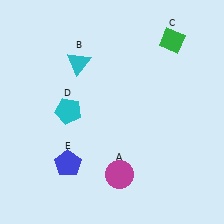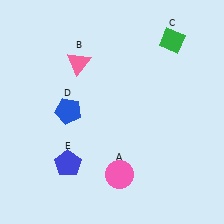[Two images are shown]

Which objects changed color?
A changed from magenta to pink. B changed from cyan to pink. D changed from cyan to blue.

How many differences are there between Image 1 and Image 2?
There are 3 differences between the two images.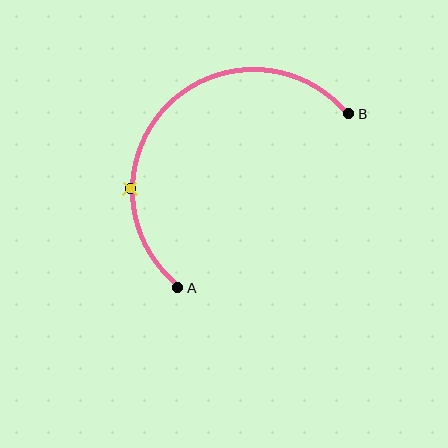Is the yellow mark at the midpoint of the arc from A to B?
No. The yellow mark lies on the arc but is closer to endpoint A. The arc midpoint would be at the point on the curve equidistant along the arc from both A and B.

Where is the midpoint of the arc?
The arc midpoint is the point on the curve farthest from the straight line joining A and B. It sits above and to the left of that line.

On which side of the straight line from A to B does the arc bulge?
The arc bulges above and to the left of the straight line connecting A and B.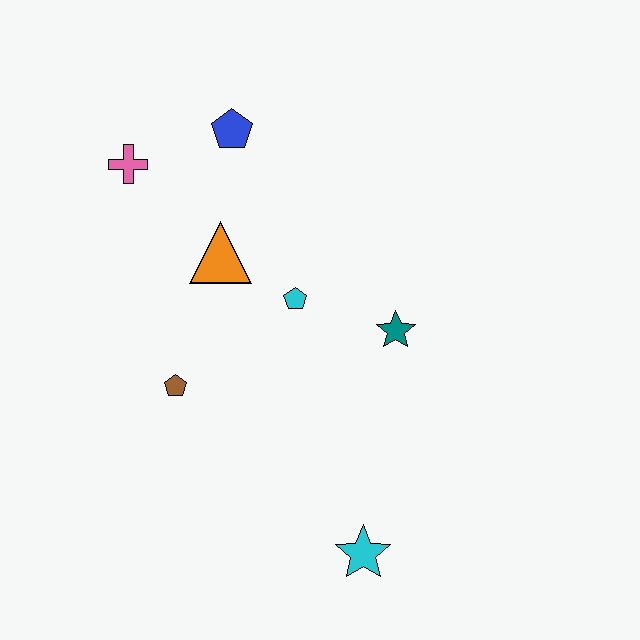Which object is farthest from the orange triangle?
The cyan star is farthest from the orange triangle.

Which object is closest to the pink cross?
The blue pentagon is closest to the pink cross.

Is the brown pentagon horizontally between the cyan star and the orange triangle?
No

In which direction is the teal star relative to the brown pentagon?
The teal star is to the right of the brown pentagon.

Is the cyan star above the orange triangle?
No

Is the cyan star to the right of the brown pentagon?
Yes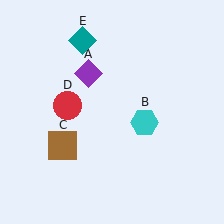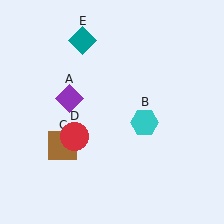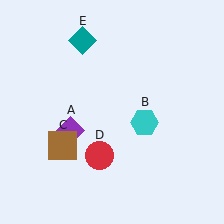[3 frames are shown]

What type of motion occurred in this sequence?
The purple diamond (object A), red circle (object D) rotated counterclockwise around the center of the scene.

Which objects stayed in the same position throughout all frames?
Cyan hexagon (object B) and brown square (object C) and teal diamond (object E) remained stationary.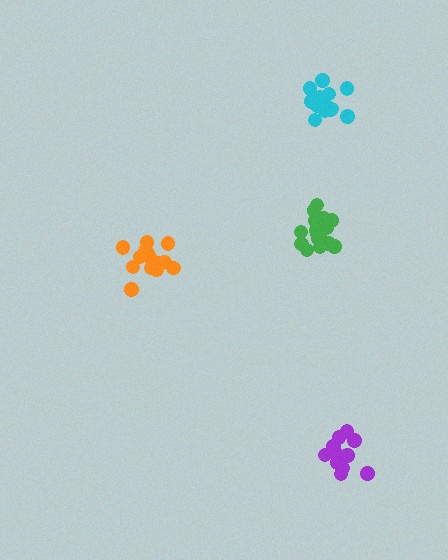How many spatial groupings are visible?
There are 4 spatial groupings.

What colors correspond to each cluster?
The clusters are colored: purple, orange, green, cyan.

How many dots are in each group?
Group 1: 11 dots, Group 2: 14 dots, Group 3: 16 dots, Group 4: 15 dots (56 total).